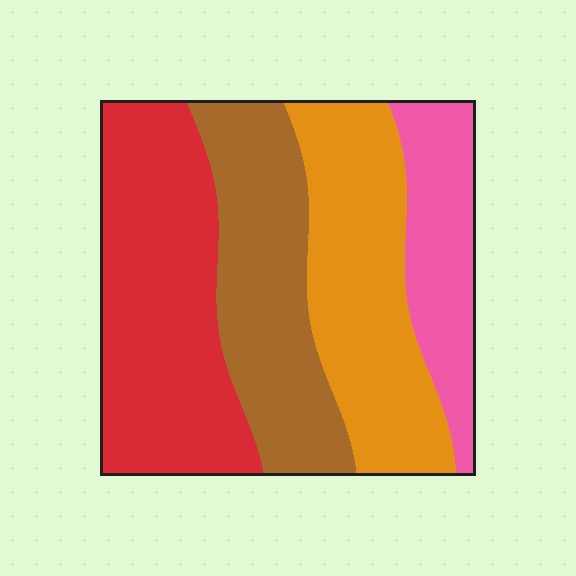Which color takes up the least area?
Pink, at roughly 15%.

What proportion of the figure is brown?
Brown covers about 25% of the figure.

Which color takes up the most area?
Red, at roughly 35%.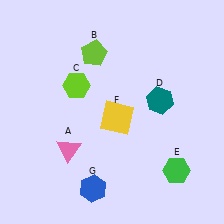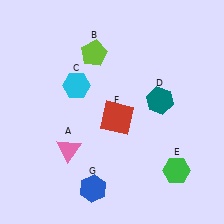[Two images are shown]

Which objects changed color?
C changed from lime to cyan. F changed from yellow to red.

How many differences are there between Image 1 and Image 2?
There are 2 differences between the two images.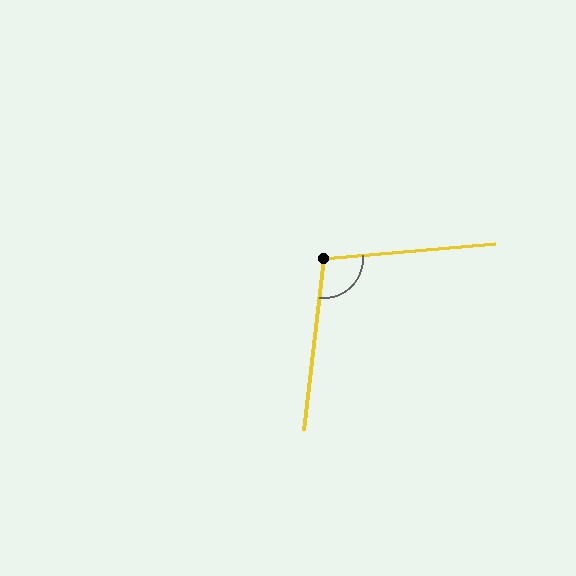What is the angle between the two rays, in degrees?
Approximately 102 degrees.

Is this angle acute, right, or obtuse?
It is obtuse.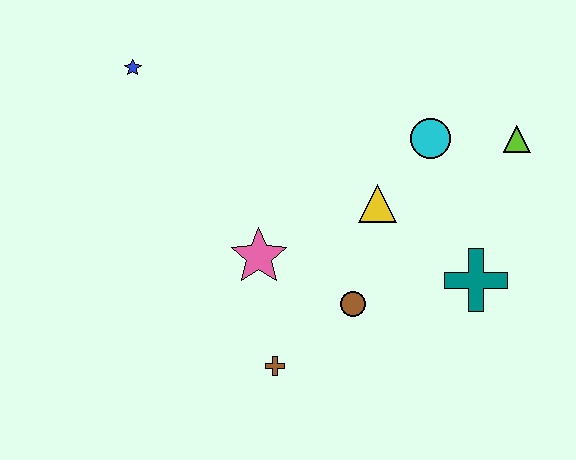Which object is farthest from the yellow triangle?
The blue star is farthest from the yellow triangle.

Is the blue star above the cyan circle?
Yes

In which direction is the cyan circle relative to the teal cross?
The cyan circle is above the teal cross.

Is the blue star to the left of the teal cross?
Yes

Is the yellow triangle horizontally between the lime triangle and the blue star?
Yes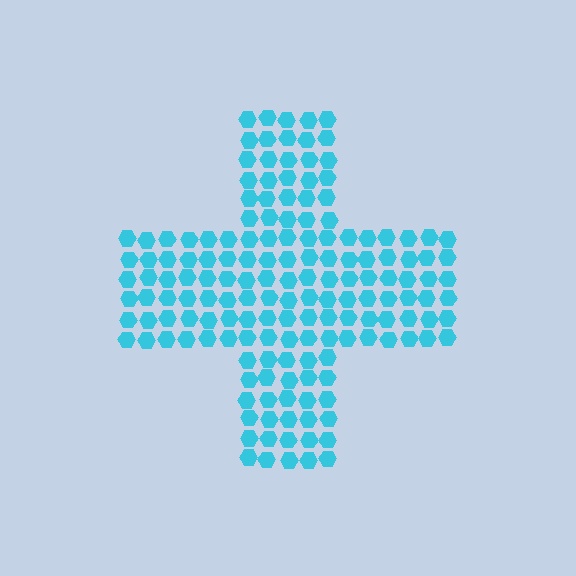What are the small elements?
The small elements are hexagons.